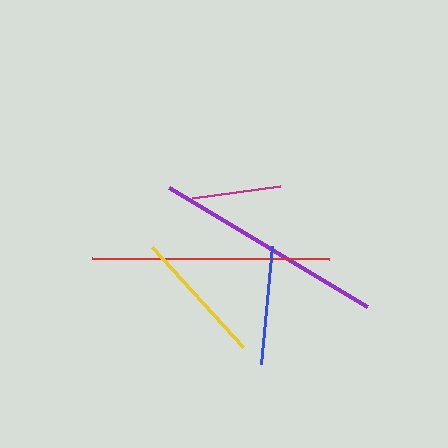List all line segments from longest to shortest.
From longest to shortest: red, purple, yellow, blue, magenta.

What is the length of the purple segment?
The purple segment is approximately 231 pixels long.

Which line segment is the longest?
The red line is the longest at approximately 237 pixels.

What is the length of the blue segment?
The blue segment is approximately 118 pixels long.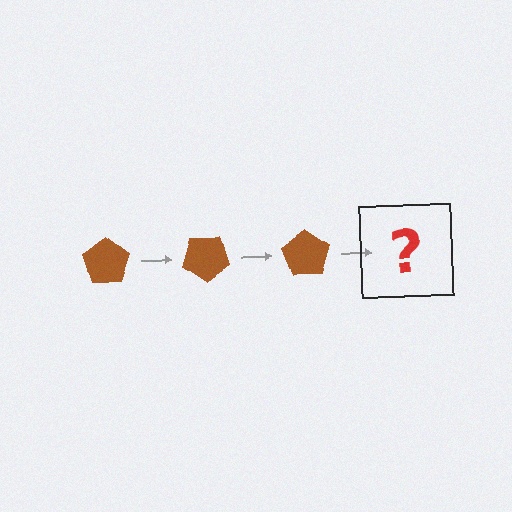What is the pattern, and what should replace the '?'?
The pattern is that the pentagon rotates 35 degrees each step. The '?' should be a brown pentagon rotated 105 degrees.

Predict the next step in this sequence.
The next step is a brown pentagon rotated 105 degrees.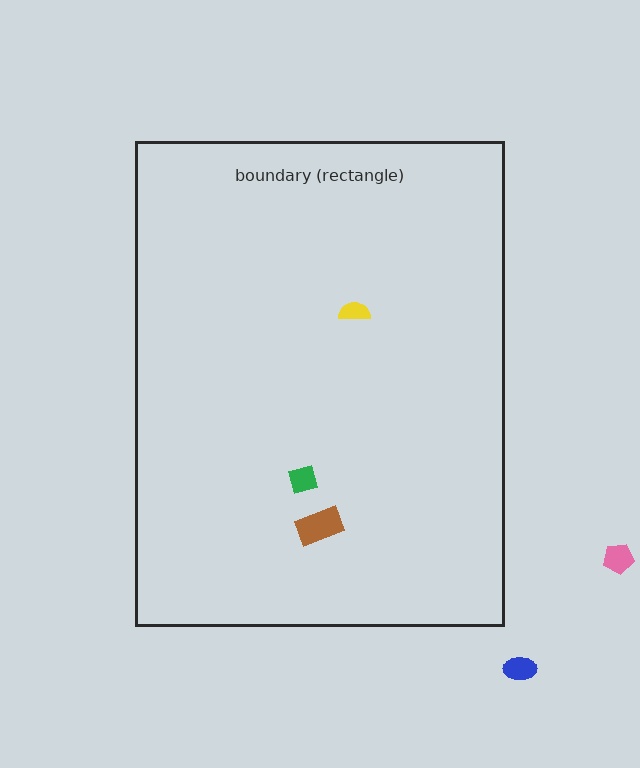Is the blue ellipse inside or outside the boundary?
Outside.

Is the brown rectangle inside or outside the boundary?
Inside.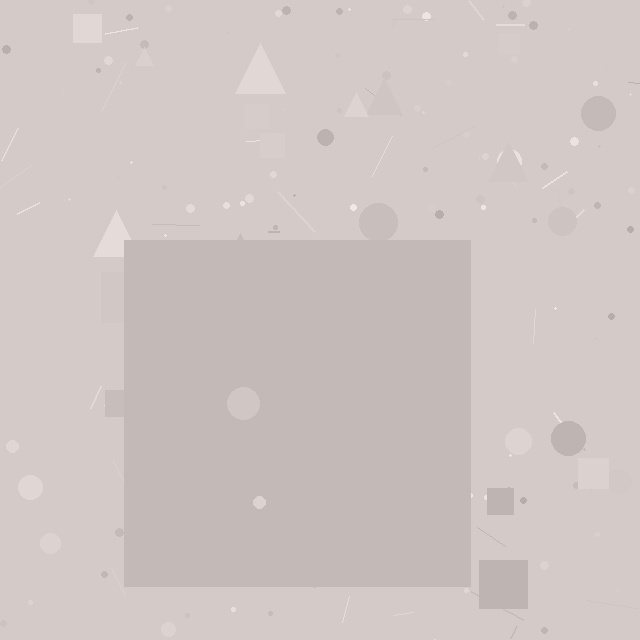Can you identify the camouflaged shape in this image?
The camouflaged shape is a square.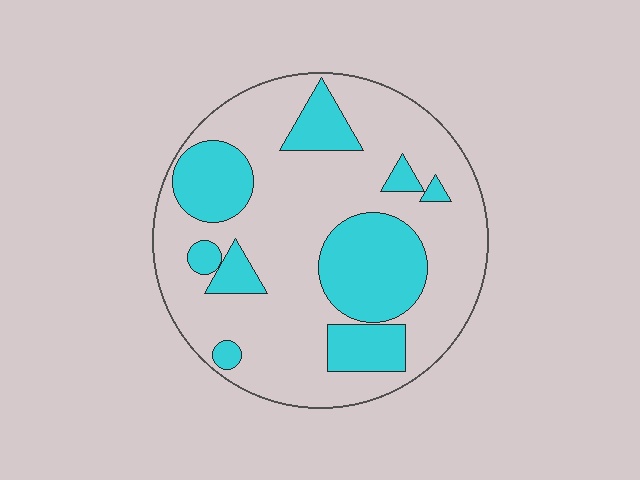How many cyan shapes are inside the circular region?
9.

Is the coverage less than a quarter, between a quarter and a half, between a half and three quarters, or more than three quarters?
Between a quarter and a half.